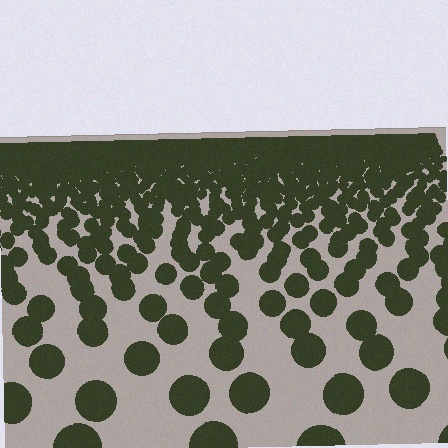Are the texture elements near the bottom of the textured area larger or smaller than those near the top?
Larger. Near the bottom, elements are closer to the viewer and appear at a bigger on-screen size.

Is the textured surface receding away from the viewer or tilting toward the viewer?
The surface is receding away from the viewer. Texture elements get smaller and denser toward the top.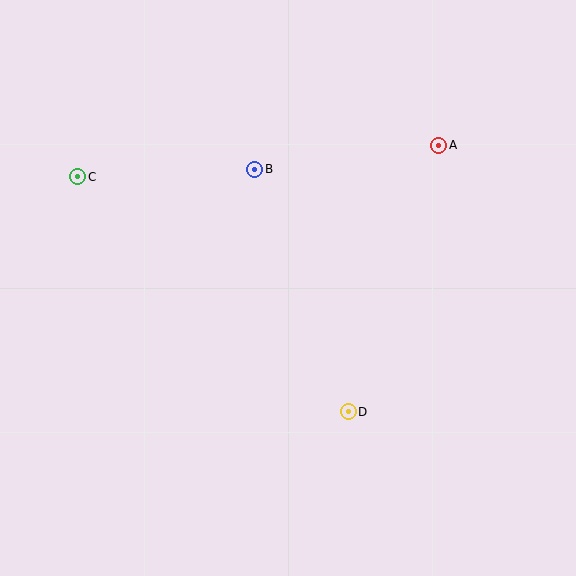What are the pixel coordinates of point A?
Point A is at (439, 145).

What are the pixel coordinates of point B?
Point B is at (254, 169).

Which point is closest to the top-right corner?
Point A is closest to the top-right corner.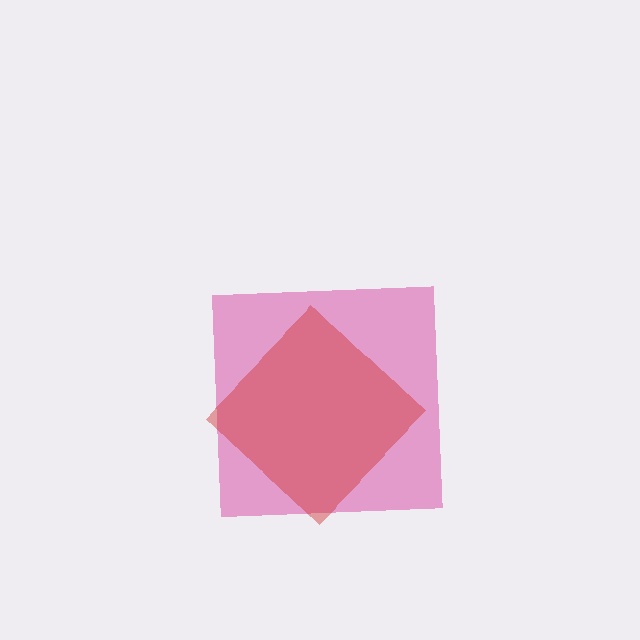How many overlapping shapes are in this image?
There are 2 overlapping shapes in the image.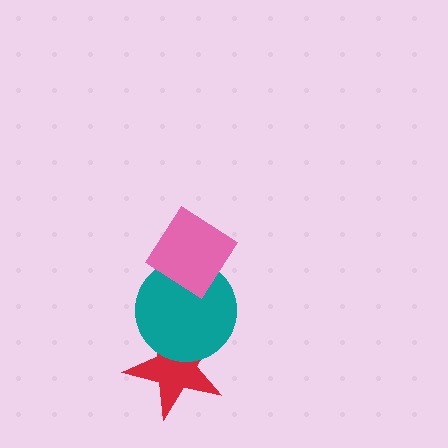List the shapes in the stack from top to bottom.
From top to bottom: the pink diamond, the teal circle, the red star.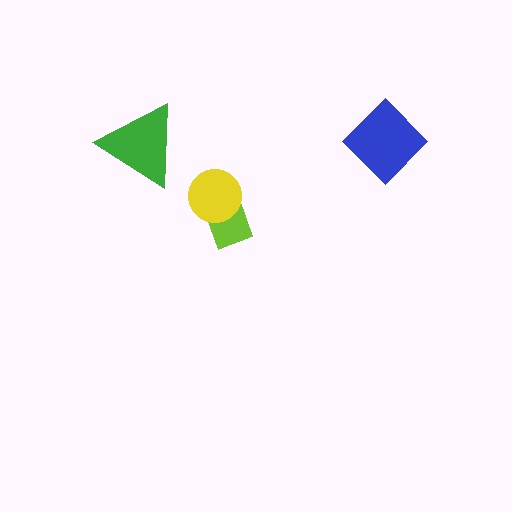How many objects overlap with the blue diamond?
0 objects overlap with the blue diamond.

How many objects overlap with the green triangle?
0 objects overlap with the green triangle.